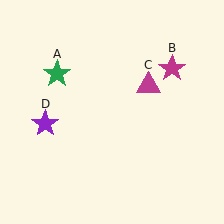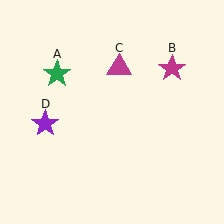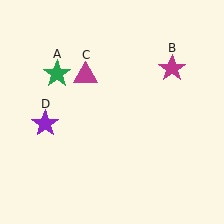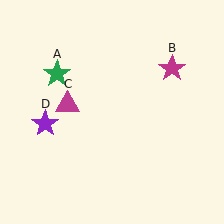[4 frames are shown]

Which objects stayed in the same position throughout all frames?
Green star (object A) and magenta star (object B) and purple star (object D) remained stationary.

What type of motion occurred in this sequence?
The magenta triangle (object C) rotated counterclockwise around the center of the scene.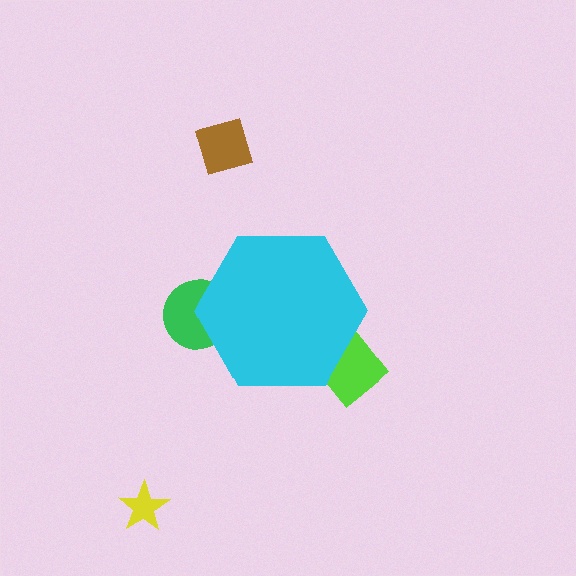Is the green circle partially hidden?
Yes, the green circle is partially hidden behind the cyan hexagon.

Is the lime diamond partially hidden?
Yes, the lime diamond is partially hidden behind the cyan hexagon.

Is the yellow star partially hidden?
No, the yellow star is fully visible.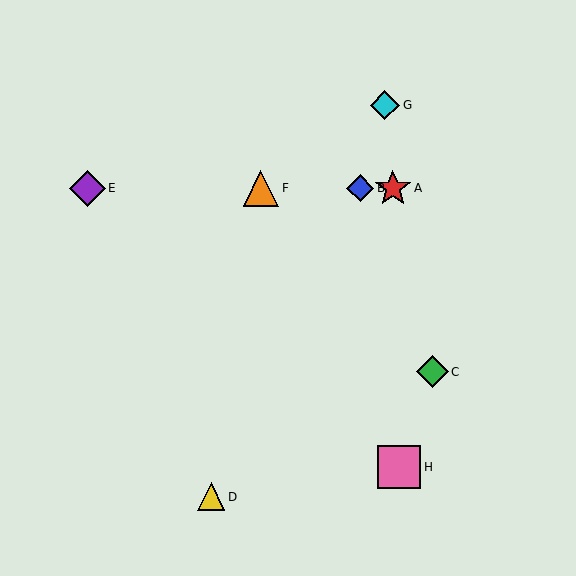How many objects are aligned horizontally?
4 objects (A, B, E, F) are aligned horizontally.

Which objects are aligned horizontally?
Objects A, B, E, F are aligned horizontally.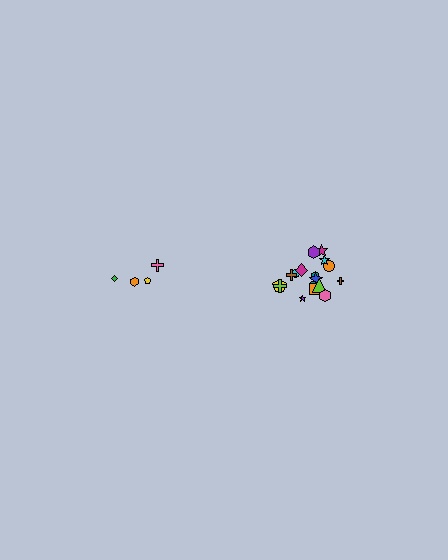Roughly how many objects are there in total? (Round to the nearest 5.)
Roughly 20 objects in total.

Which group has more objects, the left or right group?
The right group.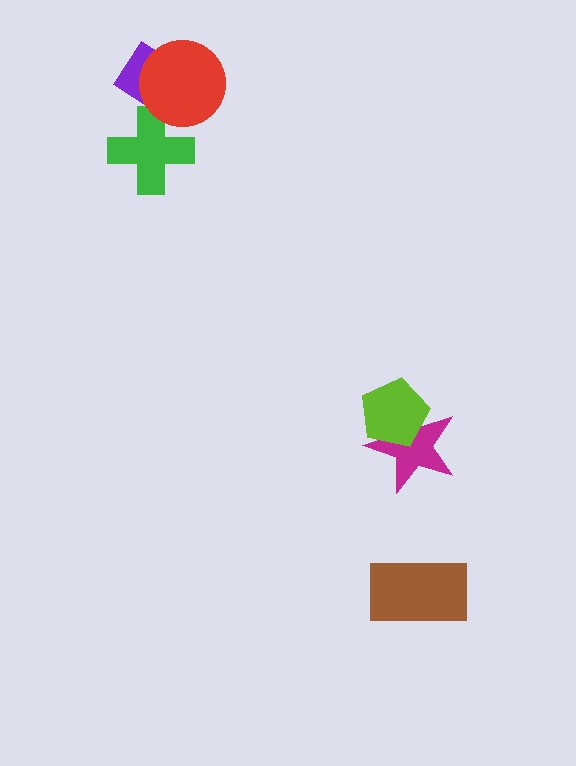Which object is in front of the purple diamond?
The red circle is in front of the purple diamond.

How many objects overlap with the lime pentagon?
1 object overlaps with the lime pentagon.